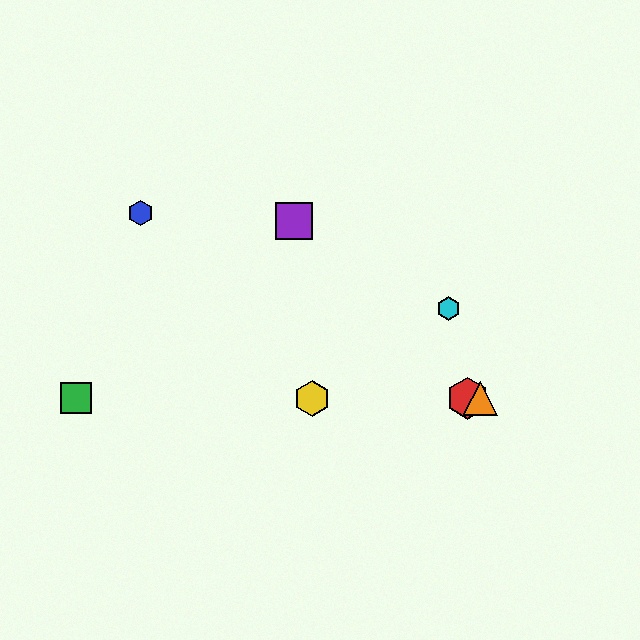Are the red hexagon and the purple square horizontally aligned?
No, the red hexagon is at y≈398 and the purple square is at y≈221.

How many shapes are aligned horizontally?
4 shapes (the red hexagon, the green square, the yellow hexagon, the orange triangle) are aligned horizontally.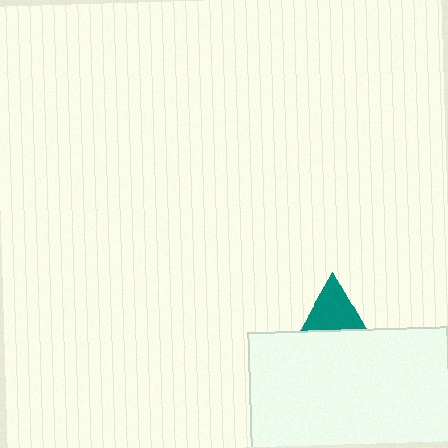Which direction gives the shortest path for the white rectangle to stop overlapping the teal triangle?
Moving down gives the shortest separation.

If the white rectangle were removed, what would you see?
You would see the complete teal triangle.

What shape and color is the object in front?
The object in front is a white rectangle.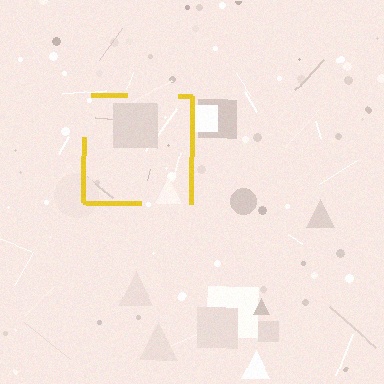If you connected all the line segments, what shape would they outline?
They would outline a square.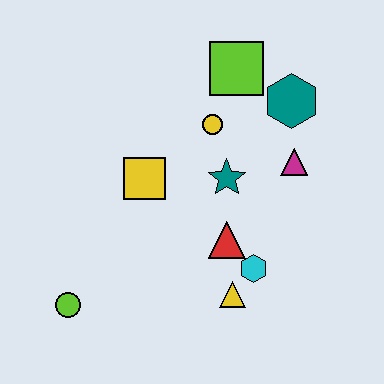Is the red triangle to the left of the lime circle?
No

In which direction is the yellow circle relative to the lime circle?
The yellow circle is above the lime circle.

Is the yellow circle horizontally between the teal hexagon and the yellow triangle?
No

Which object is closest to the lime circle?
The yellow square is closest to the lime circle.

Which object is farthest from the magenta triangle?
The lime circle is farthest from the magenta triangle.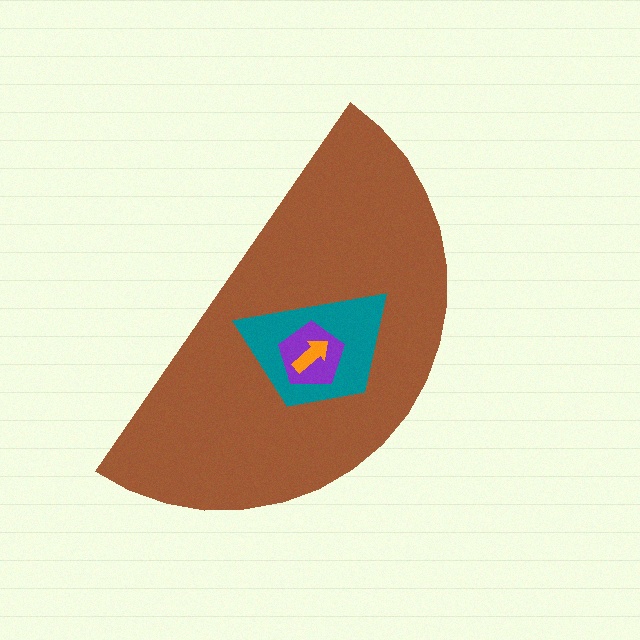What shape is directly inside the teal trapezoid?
The purple pentagon.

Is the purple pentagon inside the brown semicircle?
Yes.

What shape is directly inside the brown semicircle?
The teal trapezoid.